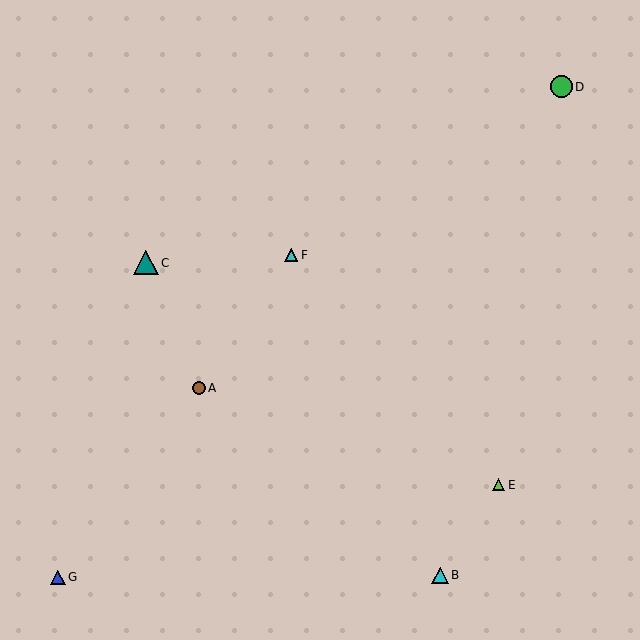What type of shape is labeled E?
Shape E is a lime triangle.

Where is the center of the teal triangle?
The center of the teal triangle is at (146, 263).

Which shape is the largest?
The teal triangle (labeled C) is the largest.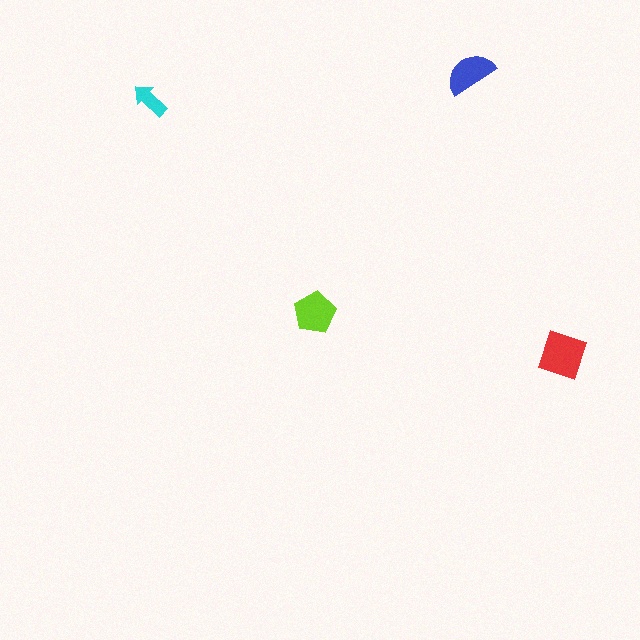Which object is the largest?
The red square.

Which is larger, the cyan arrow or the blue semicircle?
The blue semicircle.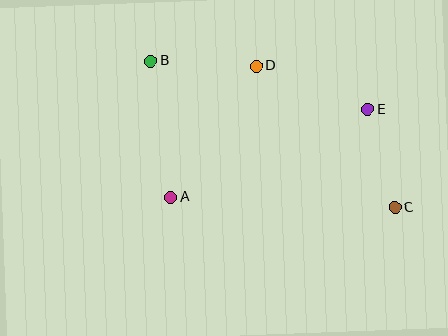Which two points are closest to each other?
Points C and E are closest to each other.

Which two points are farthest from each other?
Points B and C are farthest from each other.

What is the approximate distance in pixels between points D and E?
The distance between D and E is approximately 119 pixels.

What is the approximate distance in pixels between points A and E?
The distance between A and E is approximately 216 pixels.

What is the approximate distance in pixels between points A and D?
The distance between A and D is approximately 157 pixels.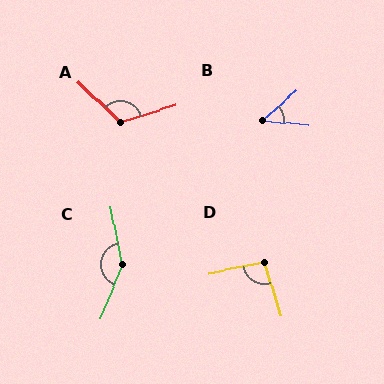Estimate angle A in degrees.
Approximately 119 degrees.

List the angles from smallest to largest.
B (47°), D (96°), A (119°), C (147°).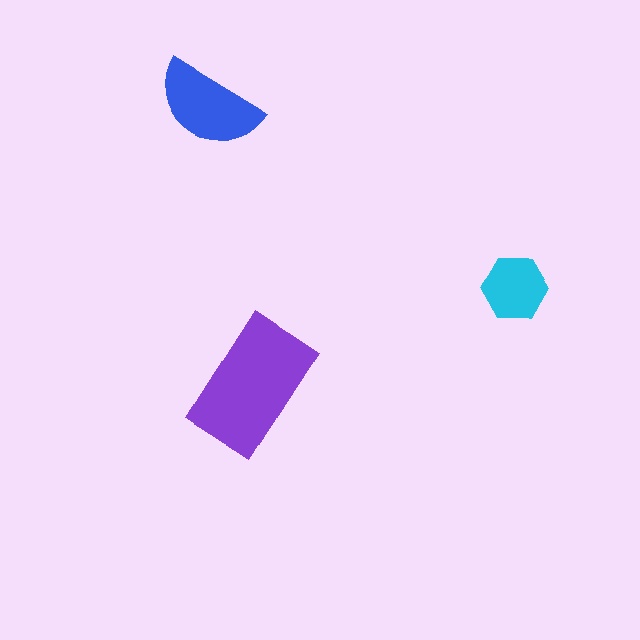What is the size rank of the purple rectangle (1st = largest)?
1st.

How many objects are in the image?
There are 3 objects in the image.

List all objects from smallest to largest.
The cyan hexagon, the blue semicircle, the purple rectangle.